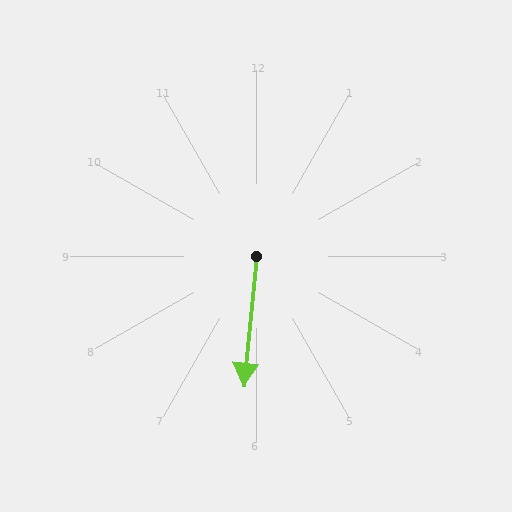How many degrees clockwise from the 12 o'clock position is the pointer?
Approximately 186 degrees.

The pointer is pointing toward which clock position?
Roughly 6 o'clock.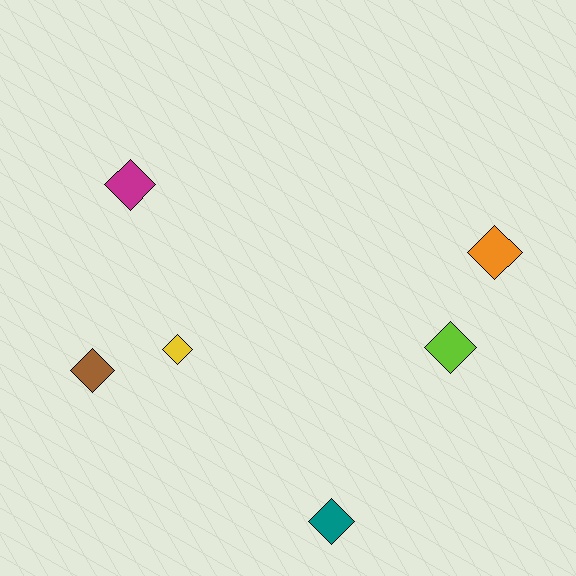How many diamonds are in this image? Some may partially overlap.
There are 6 diamonds.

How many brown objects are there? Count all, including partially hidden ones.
There is 1 brown object.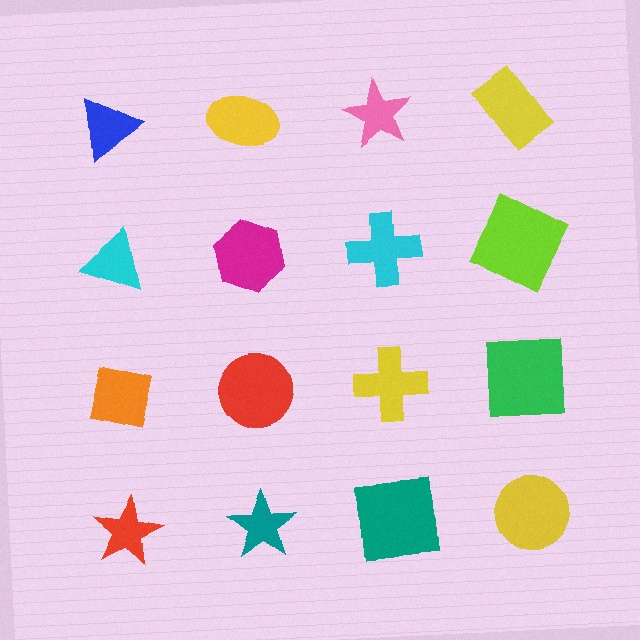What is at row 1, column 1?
A blue triangle.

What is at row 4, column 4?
A yellow circle.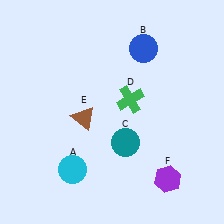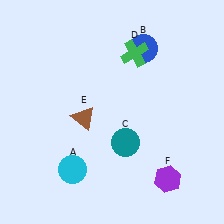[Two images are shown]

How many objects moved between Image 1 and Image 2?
1 object moved between the two images.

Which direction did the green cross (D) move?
The green cross (D) moved up.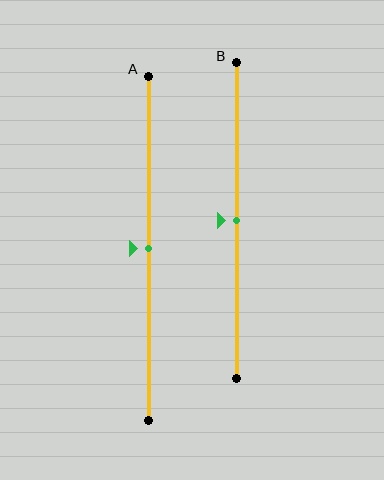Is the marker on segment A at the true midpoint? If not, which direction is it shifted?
Yes, the marker on segment A is at the true midpoint.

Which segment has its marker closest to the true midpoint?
Segment A has its marker closest to the true midpoint.